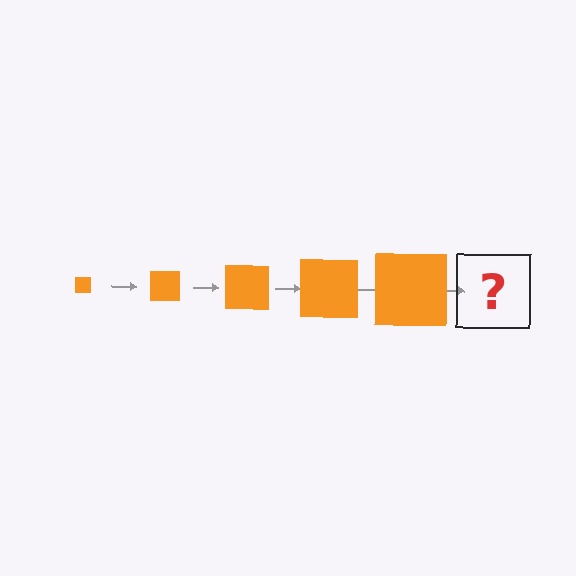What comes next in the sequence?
The next element should be an orange square, larger than the previous one.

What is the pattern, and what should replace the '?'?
The pattern is that the square gets progressively larger each step. The '?' should be an orange square, larger than the previous one.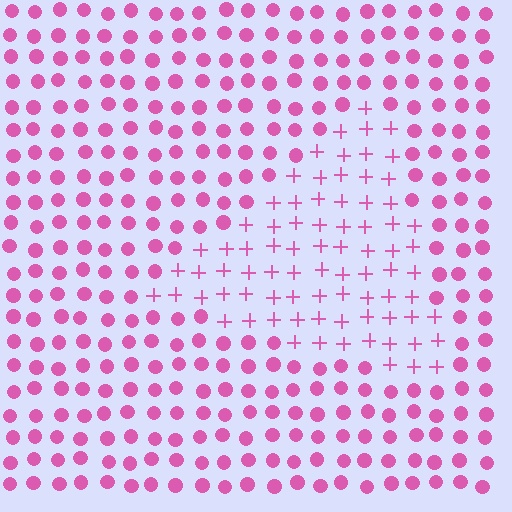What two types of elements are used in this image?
The image uses plus signs inside the triangle region and circles outside it.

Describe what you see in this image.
The image is filled with small pink elements arranged in a uniform grid. A triangle-shaped region contains plus signs, while the surrounding area contains circles. The boundary is defined purely by the change in element shape.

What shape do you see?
I see a triangle.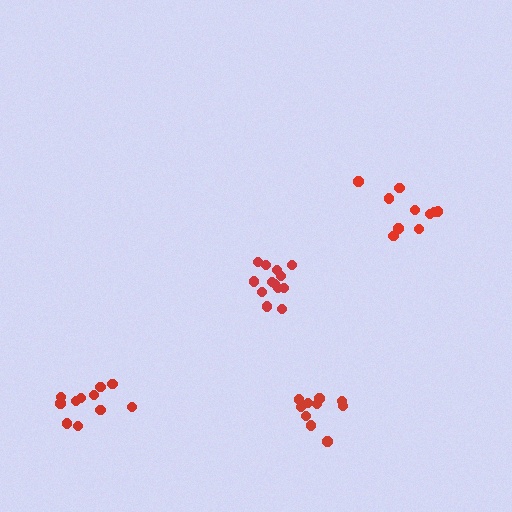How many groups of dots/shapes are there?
There are 4 groups.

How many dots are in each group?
Group 1: 11 dots, Group 2: 13 dots, Group 3: 10 dots, Group 4: 10 dots (44 total).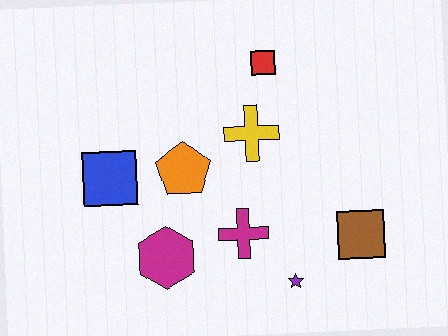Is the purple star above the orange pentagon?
No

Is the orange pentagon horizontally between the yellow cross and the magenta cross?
No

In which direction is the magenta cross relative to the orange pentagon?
The magenta cross is below the orange pentagon.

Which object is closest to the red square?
The yellow cross is closest to the red square.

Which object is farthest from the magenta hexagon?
The red square is farthest from the magenta hexagon.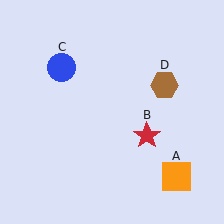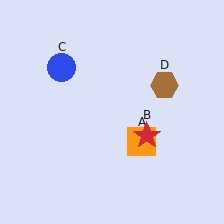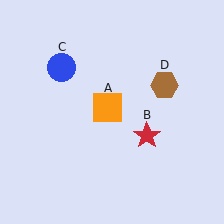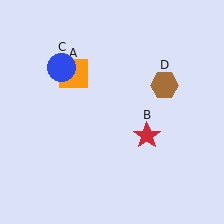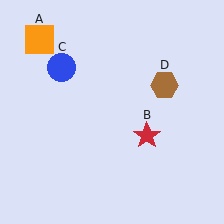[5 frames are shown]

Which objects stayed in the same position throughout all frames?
Red star (object B) and blue circle (object C) and brown hexagon (object D) remained stationary.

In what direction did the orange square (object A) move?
The orange square (object A) moved up and to the left.